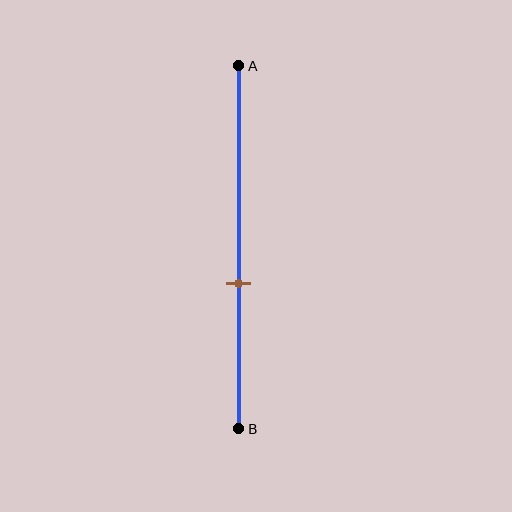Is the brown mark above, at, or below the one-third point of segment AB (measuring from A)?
The brown mark is below the one-third point of segment AB.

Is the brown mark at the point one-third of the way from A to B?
No, the mark is at about 60% from A, not at the 33% one-third point.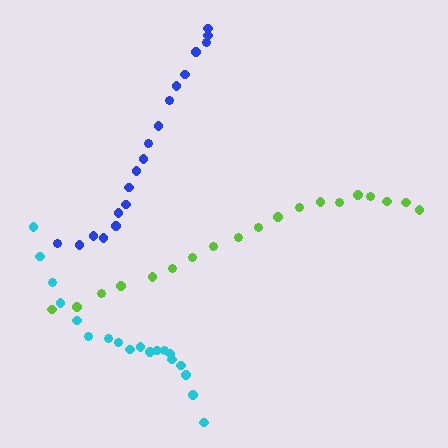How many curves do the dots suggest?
There are 3 distinct paths.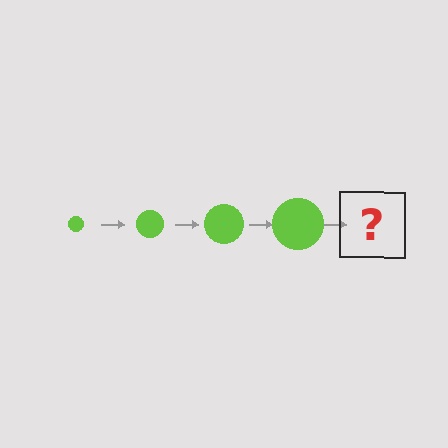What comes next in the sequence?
The next element should be a lime circle, larger than the previous one.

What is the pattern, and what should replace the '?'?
The pattern is that the circle gets progressively larger each step. The '?' should be a lime circle, larger than the previous one.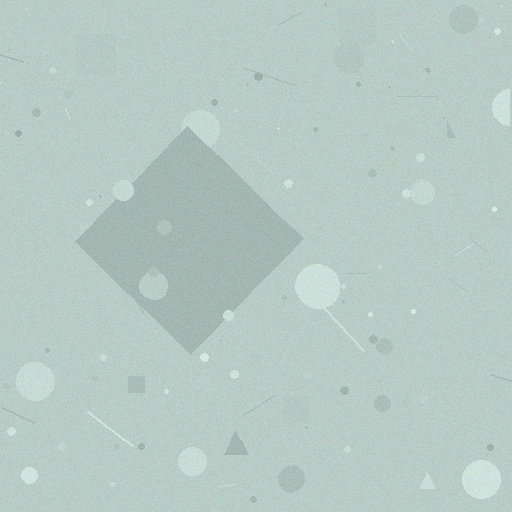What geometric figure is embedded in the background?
A diamond is embedded in the background.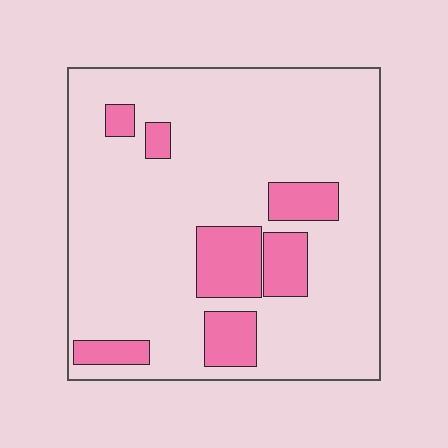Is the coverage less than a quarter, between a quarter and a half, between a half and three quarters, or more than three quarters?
Less than a quarter.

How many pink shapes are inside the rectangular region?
7.